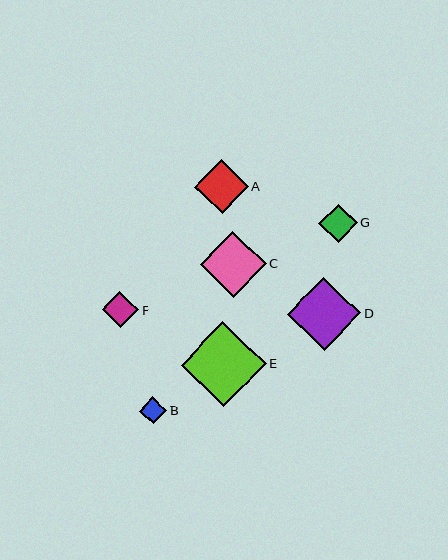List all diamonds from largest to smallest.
From largest to smallest: E, D, C, A, G, F, B.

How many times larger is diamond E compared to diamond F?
Diamond E is approximately 2.3 times the size of diamond F.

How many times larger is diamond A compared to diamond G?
Diamond A is approximately 1.4 times the size of diamond G.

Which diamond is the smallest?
Diamond B is the smallest with a size of approximately 27 pixels.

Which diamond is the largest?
Diamond E is the largest with a size of approximately 85 pixels.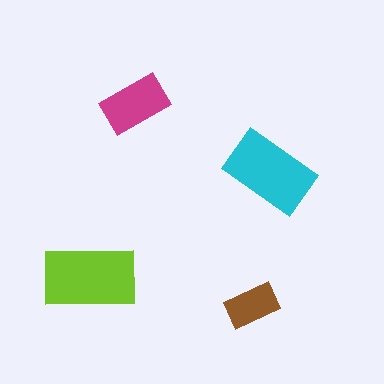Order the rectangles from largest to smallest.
the lime one, the cyan one, the magenta one, the brown one.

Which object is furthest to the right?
The cyan rectangle is rightmost.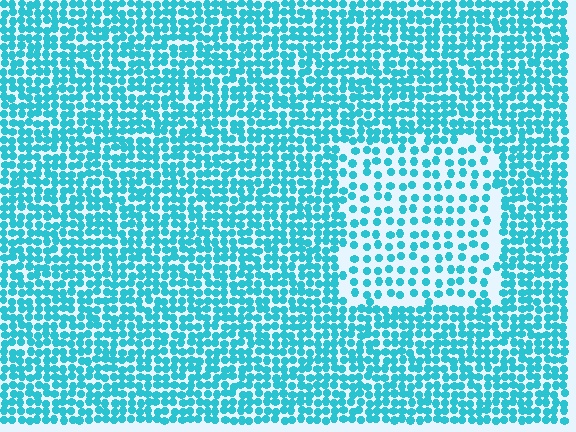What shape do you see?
I see a rectangle.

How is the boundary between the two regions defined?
The boundary is defined by a change in element density (approximately 2.0x ratio). All elements are the same color, size, and shape.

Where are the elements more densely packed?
The elements are more densely packed outside the rectangle boundary.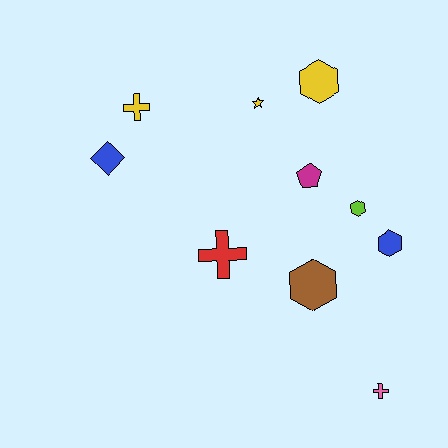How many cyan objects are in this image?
There are no cyan objects.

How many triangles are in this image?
There are no triangles.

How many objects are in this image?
There are 10 objects.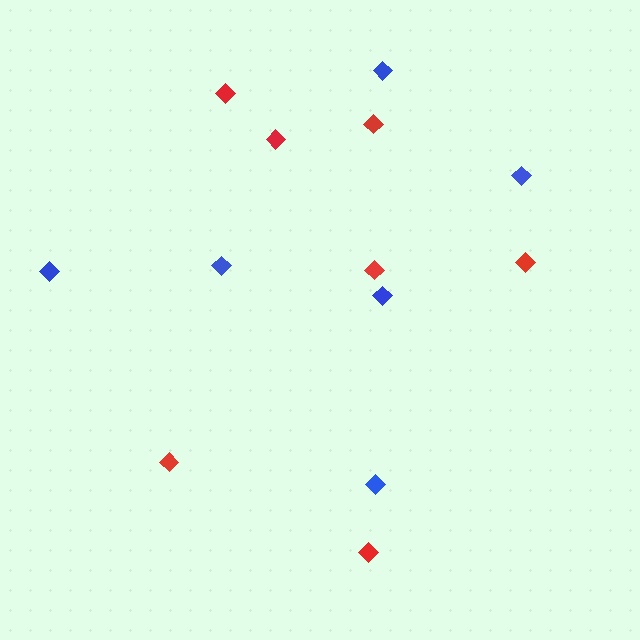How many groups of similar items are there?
There are 2 groups: one group of red diamonds (7) and one group of blue diamonds (6).